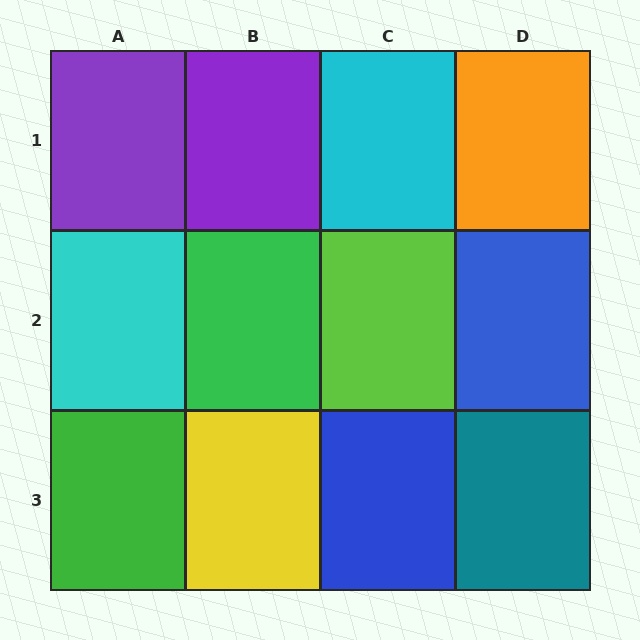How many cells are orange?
1 cell is orange.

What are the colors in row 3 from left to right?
Green, yellow, blue, teal.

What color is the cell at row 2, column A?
Cyan.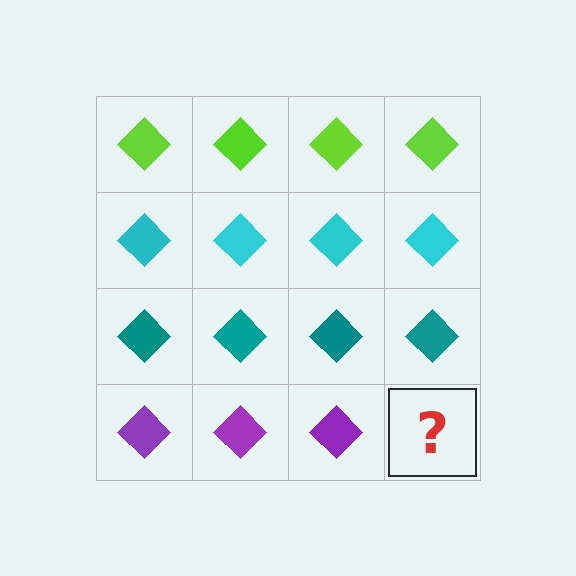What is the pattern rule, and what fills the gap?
The rule is that each row has a consistent color. The gap should be filled with a purple diamond.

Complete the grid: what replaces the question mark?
The question mark should be replaced with a purple diamond.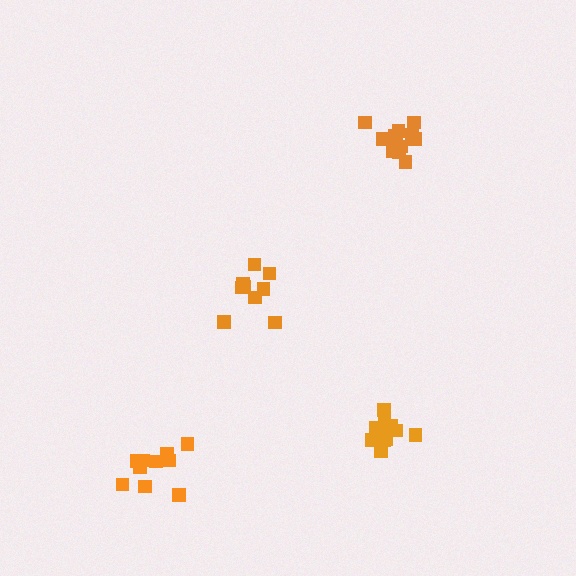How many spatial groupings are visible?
There are 4 spatial groupings.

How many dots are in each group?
Group 1: 9 dots, Group 2: 13 dots, Group 3: 10 dots, Group 4: 12 dots (44 total).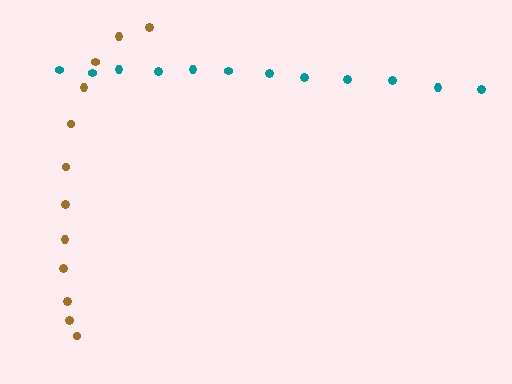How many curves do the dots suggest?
There are 2 distinct paths.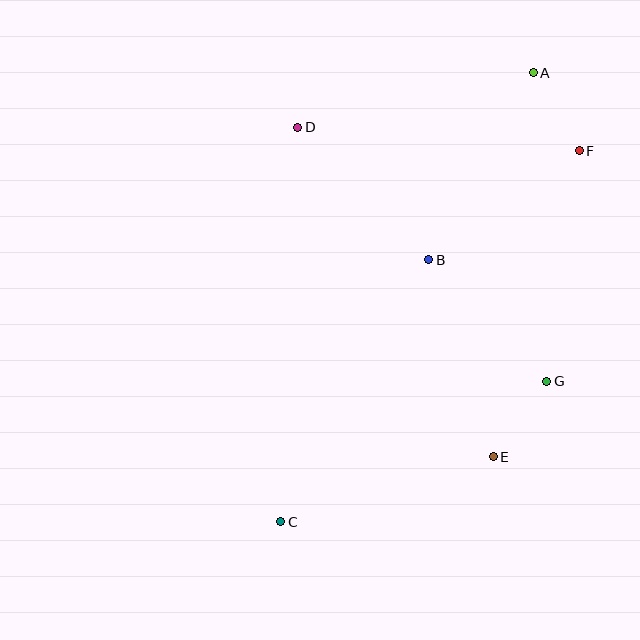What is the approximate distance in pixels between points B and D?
The distance between B and D is approximately 186 pixels.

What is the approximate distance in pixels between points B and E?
The distance between B and E is approximately 208 pixels.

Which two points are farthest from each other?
Points A and C are farthest from each other.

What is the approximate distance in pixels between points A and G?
The distance between A and G is approximately 309 pixels.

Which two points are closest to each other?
Points A and F are closest to each other.